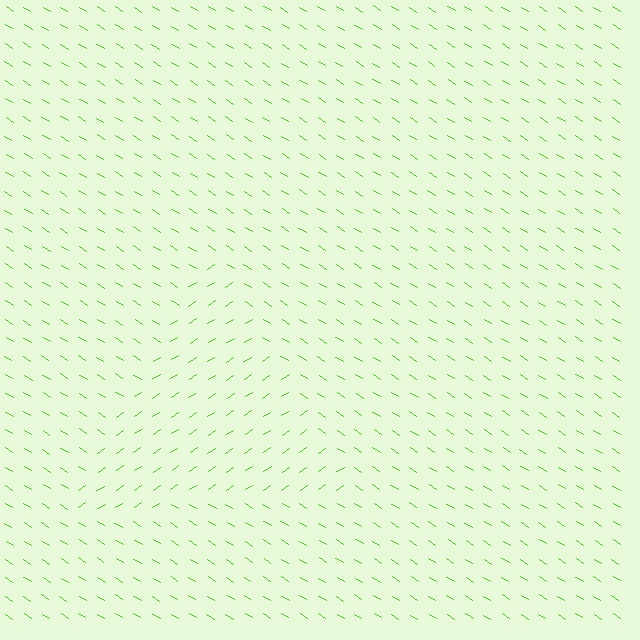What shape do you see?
I see a triangle.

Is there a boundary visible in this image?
Yes, there is a texture boundary formed by a change in line orientation.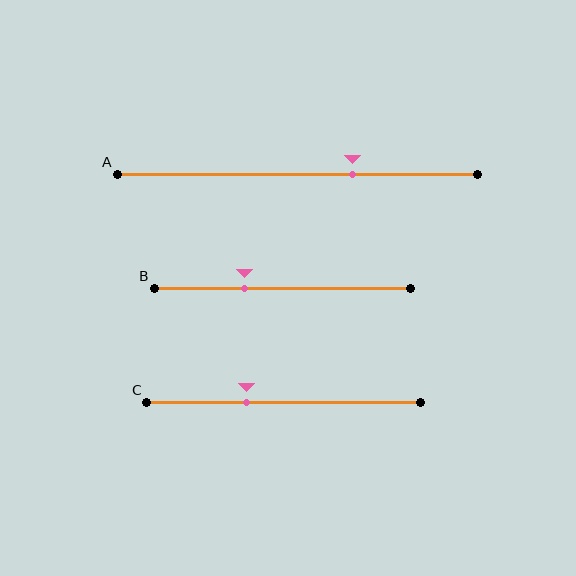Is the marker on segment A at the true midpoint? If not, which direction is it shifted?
No, the marker on segment A is shifted to the right by about 15% of the segment length.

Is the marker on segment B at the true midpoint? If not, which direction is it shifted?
No, the marker on segment B is shifted to the left by about 15% of the segment length.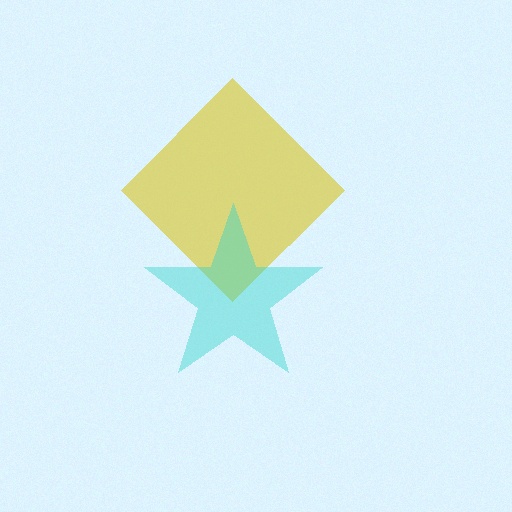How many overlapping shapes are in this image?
There are 2 overlapping shapes in the image.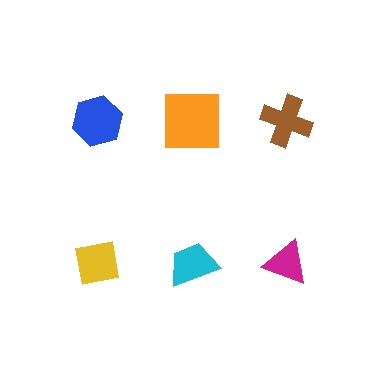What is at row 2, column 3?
A magenta triangle.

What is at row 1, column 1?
A blue hexagon.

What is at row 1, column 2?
An orange square.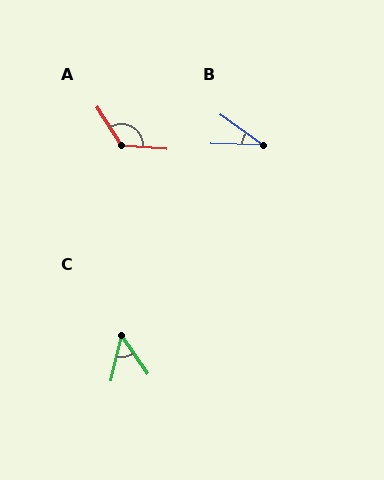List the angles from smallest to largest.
B (34°), C (48°), A (126°).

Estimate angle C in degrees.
Approximately 48 degrees.